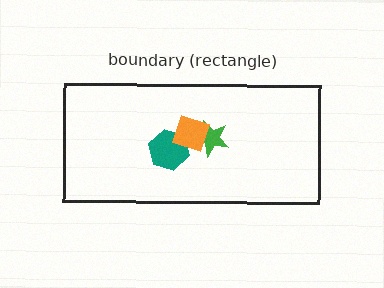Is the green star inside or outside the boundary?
Inside.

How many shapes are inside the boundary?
3 inside, 0 outside.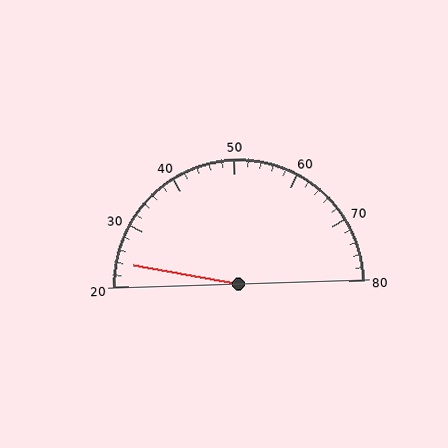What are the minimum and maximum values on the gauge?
The gauge ranges from 20 to 80.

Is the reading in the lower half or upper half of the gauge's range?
The reading is in the lower half of the range (20 to 80).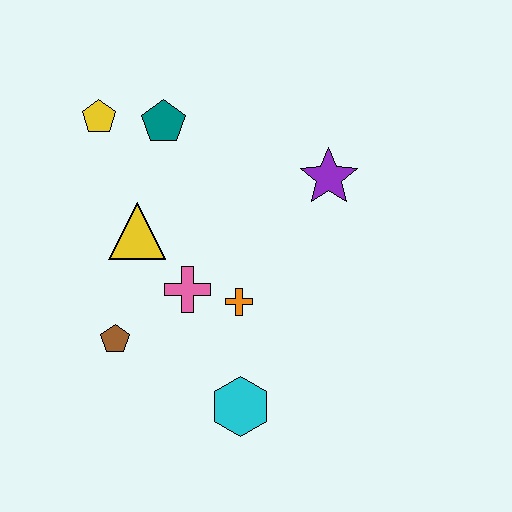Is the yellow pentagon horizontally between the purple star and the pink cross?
No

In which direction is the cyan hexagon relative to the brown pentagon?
The cyan hexagon is to the right of the brown pentagon.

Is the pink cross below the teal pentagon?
Yes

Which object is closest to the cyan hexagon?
The orange cross is closest to the cyan hexagon.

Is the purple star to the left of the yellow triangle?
No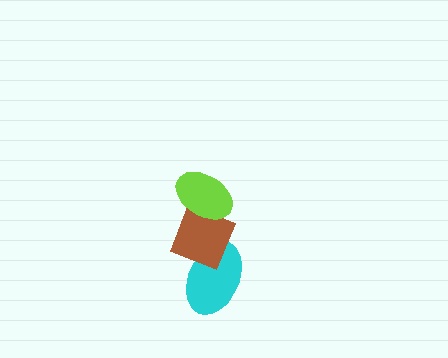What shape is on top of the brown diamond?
The lime ellipse is on top of the brown diamond.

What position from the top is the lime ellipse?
The lime ellipse is 1st from the top.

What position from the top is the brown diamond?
The brown diamond is 2nd from the top.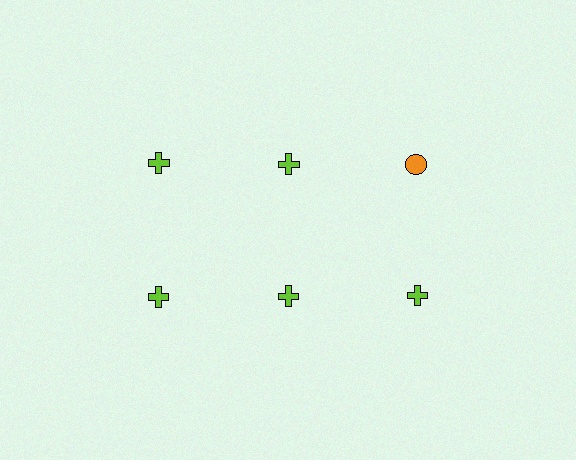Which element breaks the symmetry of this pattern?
The orange circle in the top row, center column breaks the symmetry. All other shapes are lime crosses.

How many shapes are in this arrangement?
There are 6 shapes arranged in a grid pattern.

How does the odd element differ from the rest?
It differs in both color (orange instead of lime) and shape (circle instead of cross).